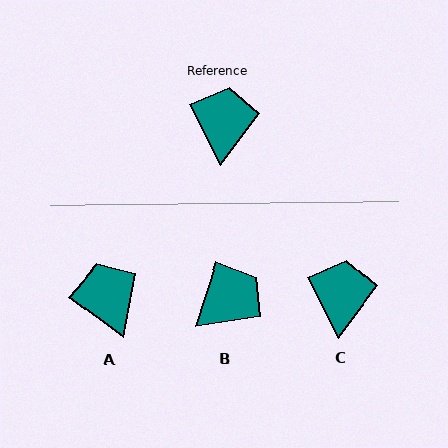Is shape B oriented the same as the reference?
No, it is off by about 44 degrees.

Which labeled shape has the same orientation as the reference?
C.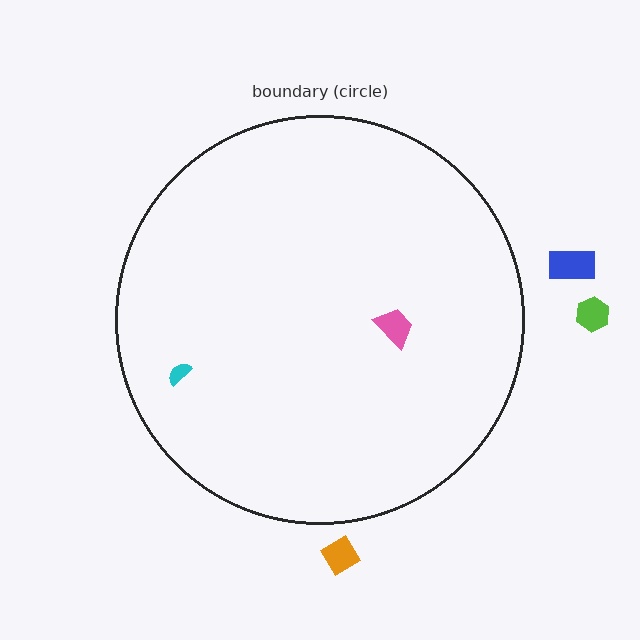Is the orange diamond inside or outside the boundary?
Outside.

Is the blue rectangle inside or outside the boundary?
Outside.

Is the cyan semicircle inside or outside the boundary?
Inside.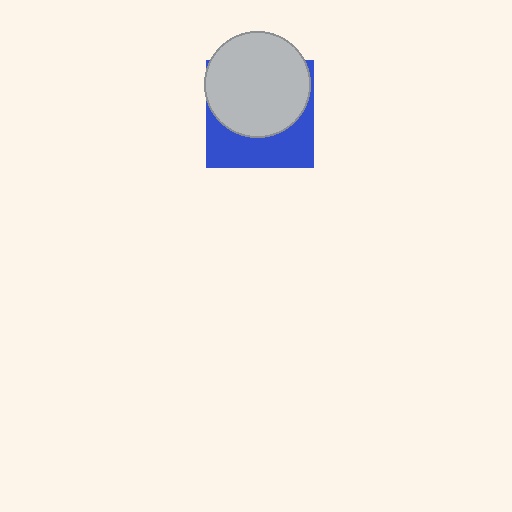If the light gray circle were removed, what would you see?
You would see the complete blue square.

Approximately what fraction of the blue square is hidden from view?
Roughly 60% of the blue square is hidden behind the light gray circle.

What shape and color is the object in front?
The object in front is a light gray circle.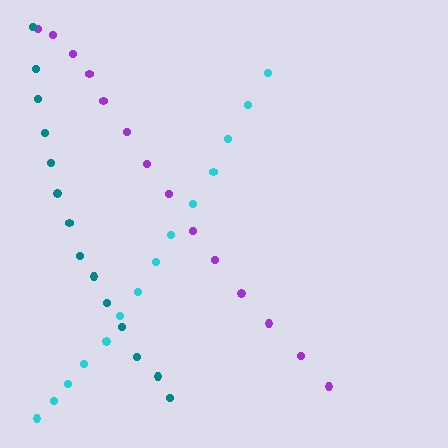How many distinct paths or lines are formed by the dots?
There are 3 distinct paths.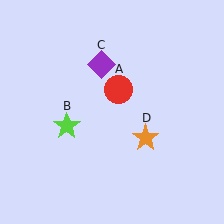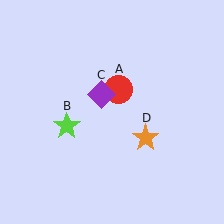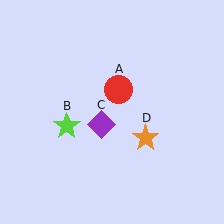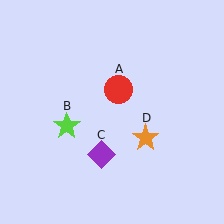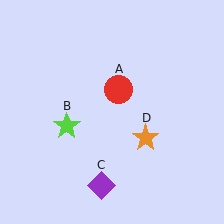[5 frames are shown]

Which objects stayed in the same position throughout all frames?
Red circle (object A) and lime star (object B) and orange star (object D) remained stationary.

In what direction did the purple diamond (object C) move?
The purple diamond (object C) moved down.